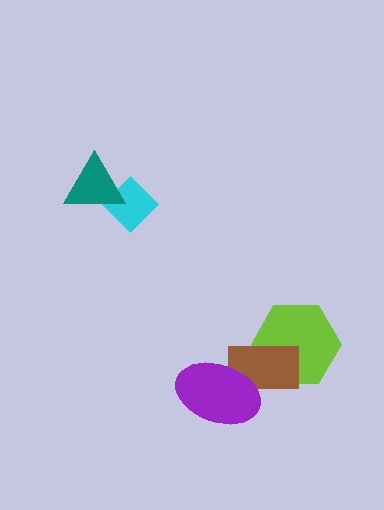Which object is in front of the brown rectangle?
The purple ellipse is in front of the brown rectangle.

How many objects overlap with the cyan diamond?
1 object overlaps with the cyan diamond.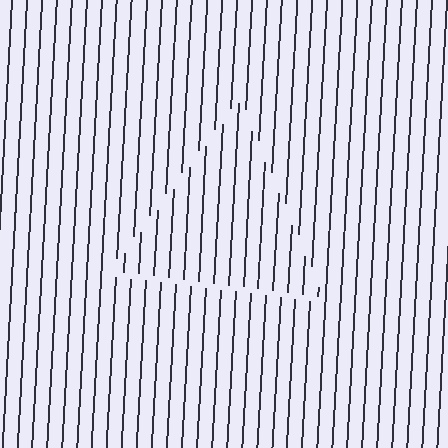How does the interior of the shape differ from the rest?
The interior of the shape contains the same grating, shifted by half a period — the contour is defined by the phase discontinuity where line-ends from the inner and outer gratings abut.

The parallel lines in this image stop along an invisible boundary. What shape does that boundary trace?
An illusory triangle. The interior of the shape contains the same grating, shifted by half a period — the contour is defined by the phase discontinuity where line-ends from the inner and outer gratings abut.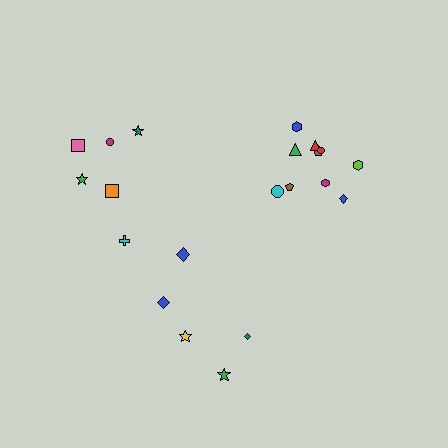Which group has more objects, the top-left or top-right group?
The top-right group.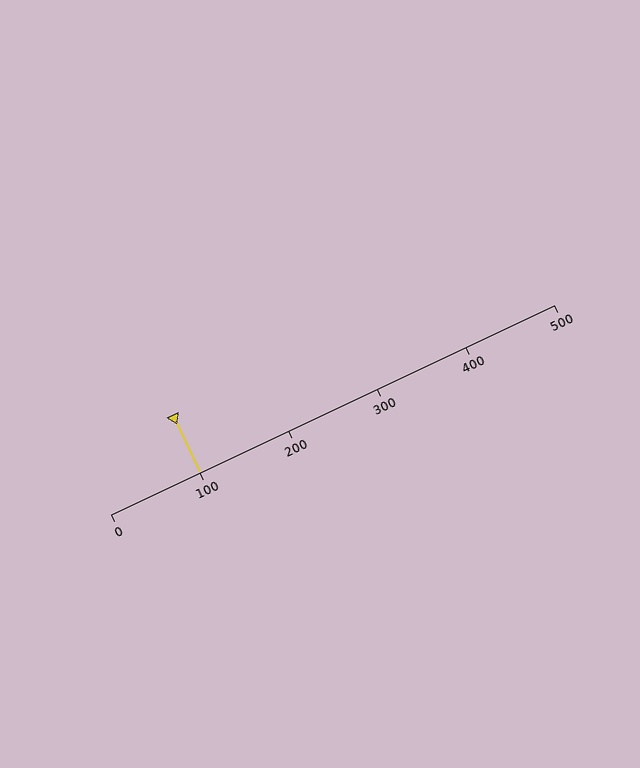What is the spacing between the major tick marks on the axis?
The major ticks are spaced 100 apart.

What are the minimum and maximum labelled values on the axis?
The axis runs from 0 to 500.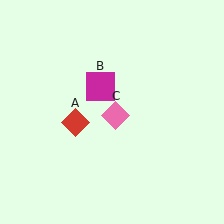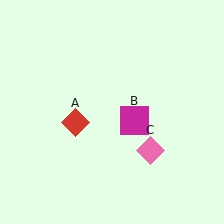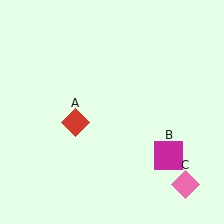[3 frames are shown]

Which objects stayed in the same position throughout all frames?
Red diamond (object A) remained stationary.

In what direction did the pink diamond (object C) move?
The pink diamond (object C) moved down and to the right.